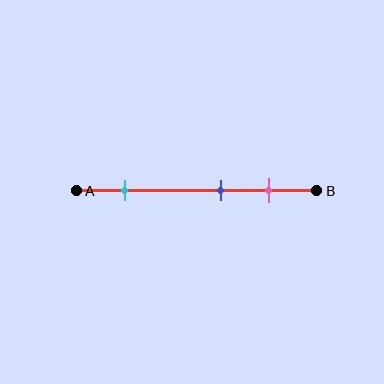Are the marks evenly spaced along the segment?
No, the marks are not evenly spaced.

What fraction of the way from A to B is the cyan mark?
The cyan mark is approximately 20% (0.2) of the way from A to B.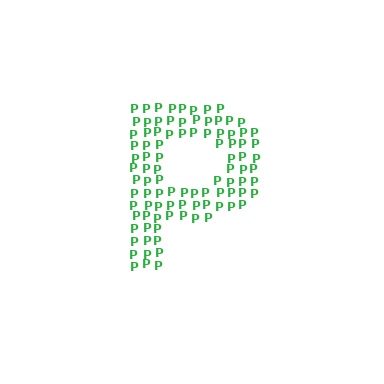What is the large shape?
The large shape is the letter P.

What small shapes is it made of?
It is made of small letter P's.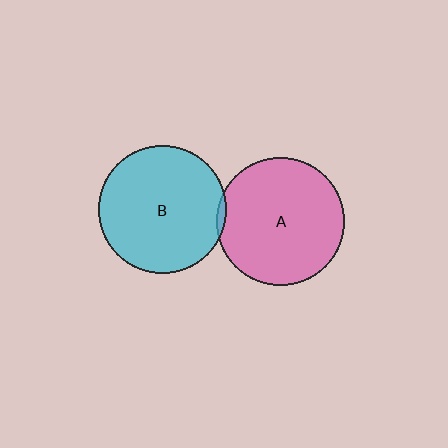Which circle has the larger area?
Circle B (cyan).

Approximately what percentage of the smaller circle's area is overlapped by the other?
Approximately 5%.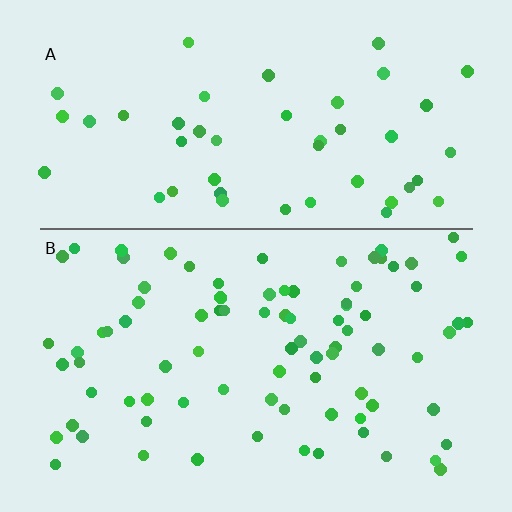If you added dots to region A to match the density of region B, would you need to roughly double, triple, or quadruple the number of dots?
Approximately double.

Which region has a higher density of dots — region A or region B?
B (the bottom).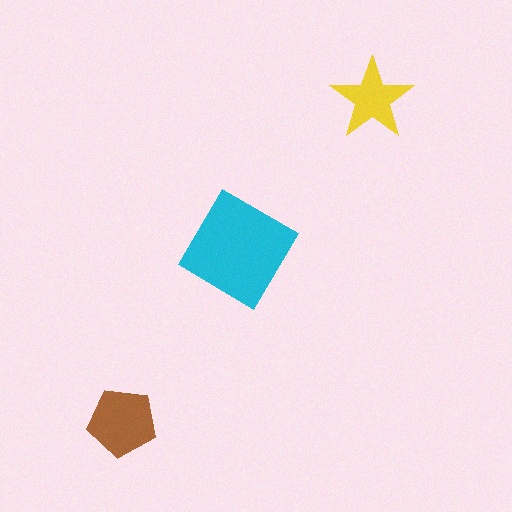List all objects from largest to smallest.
The cyan diamond, the brown pentagon, the yellow star.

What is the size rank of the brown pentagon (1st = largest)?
2nd.